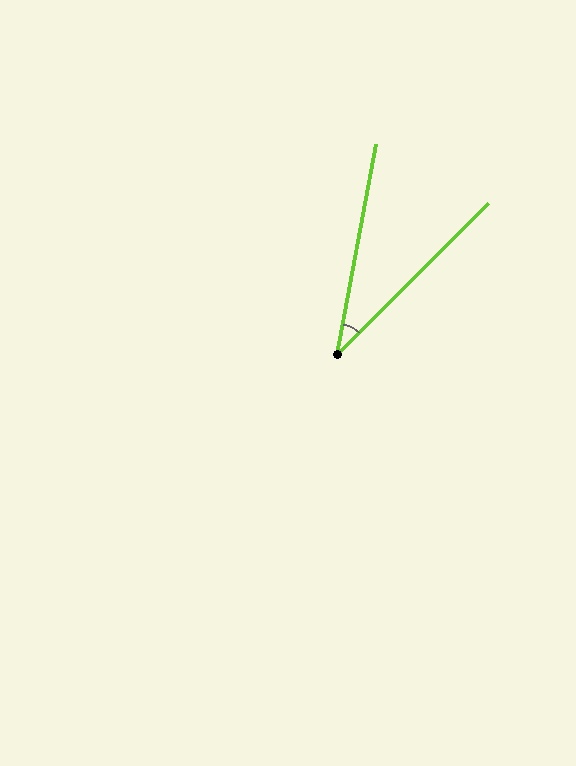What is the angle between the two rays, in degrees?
Approximately 35 degrees.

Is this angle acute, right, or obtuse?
It is acute.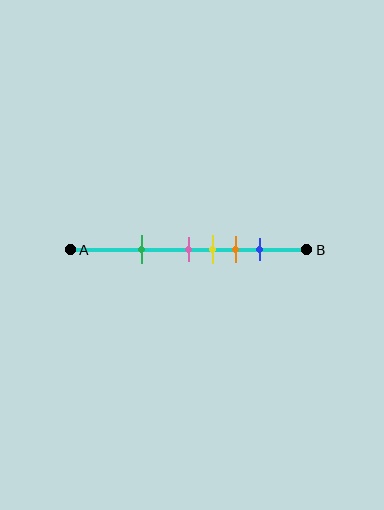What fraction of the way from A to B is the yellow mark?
The yellow mark is approximately 60% (0.6) of the way from A to B.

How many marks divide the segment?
There are 5 marks dividing the segment.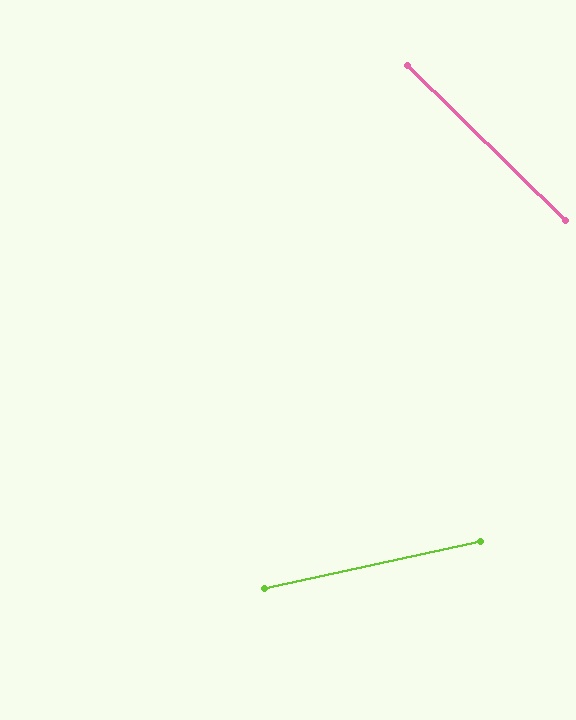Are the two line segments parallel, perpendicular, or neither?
Neither parallel nor perpendicular — they differ by about 57°.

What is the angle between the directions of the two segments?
Approximately 57 degrees.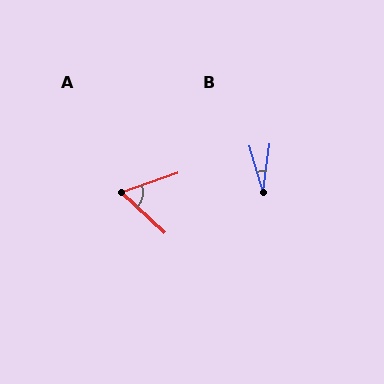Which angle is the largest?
A, at approximately 62 degrees.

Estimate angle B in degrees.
Approximately 24 degrees.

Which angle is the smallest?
B, at approximately 24 degrees.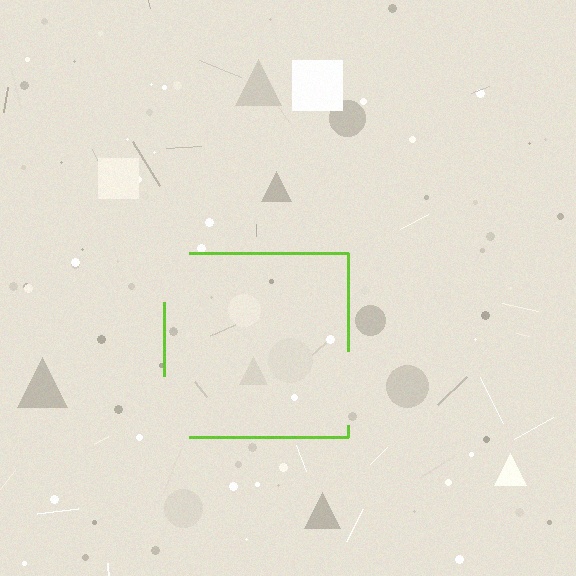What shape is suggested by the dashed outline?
The dashed outline suggests a square.